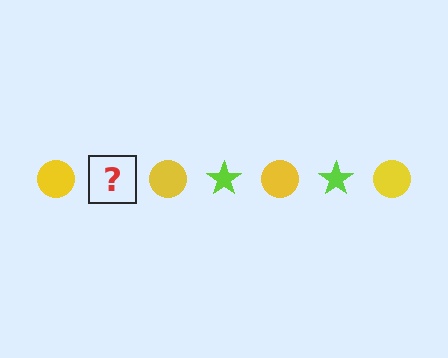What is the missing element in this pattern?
The missing element is a lime star.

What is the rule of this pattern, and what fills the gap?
The rule is that the pattern alternates between yellow circle and lime star. The gap should be filled with a lime star.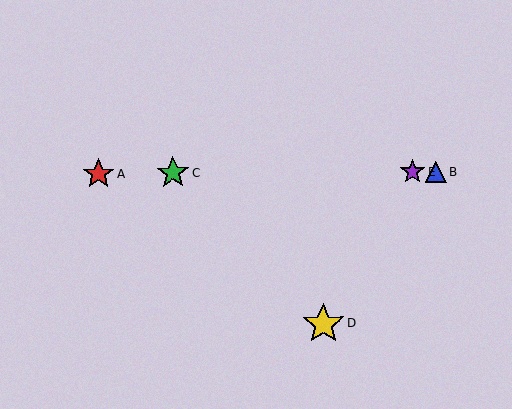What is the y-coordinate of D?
Object D is at y≈324.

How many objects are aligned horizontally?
4 objects (A, B, C, E) are aligned horizontally.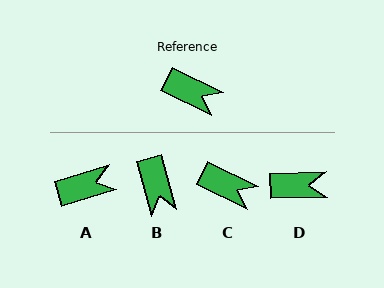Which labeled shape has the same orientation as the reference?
C.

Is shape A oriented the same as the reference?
No, it is off by about 43 degrees.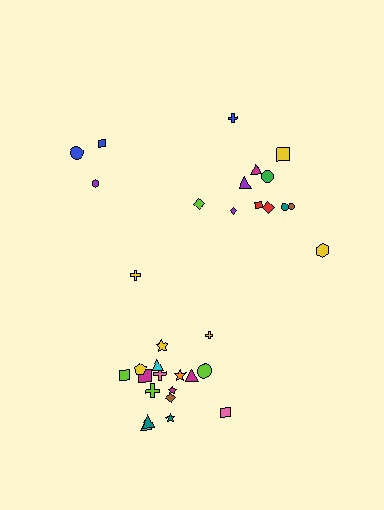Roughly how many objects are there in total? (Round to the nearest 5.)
Roughly 35 objects in total.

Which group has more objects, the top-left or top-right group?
The top-right group.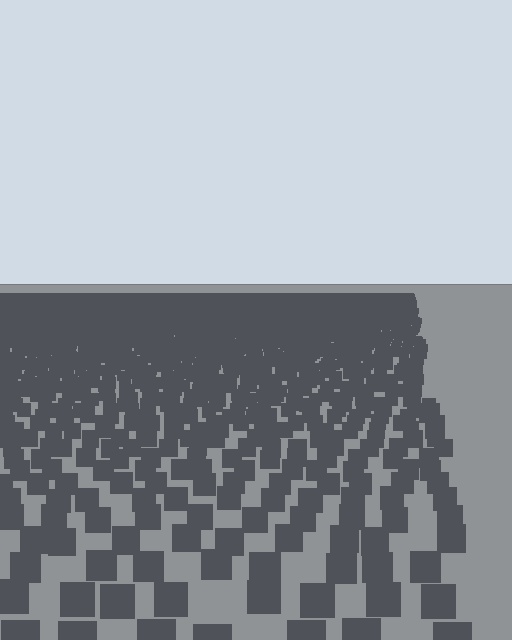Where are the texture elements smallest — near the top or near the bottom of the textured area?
Near the top.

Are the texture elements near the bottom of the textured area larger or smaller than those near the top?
Larger. Near the bottom, elements are closer to the viewer and appear at a bigger on-screen size.